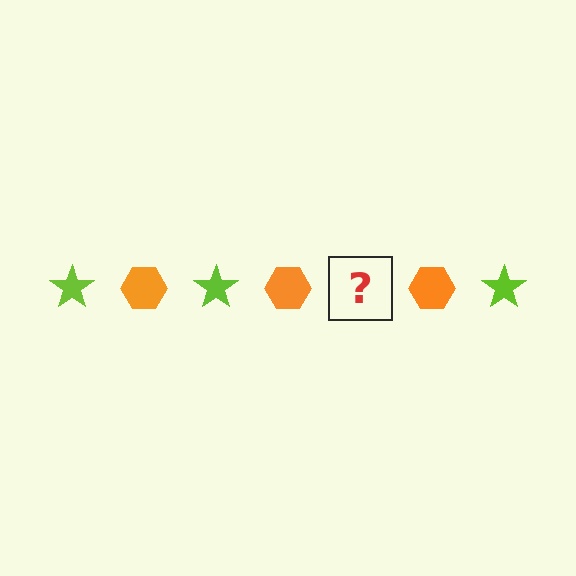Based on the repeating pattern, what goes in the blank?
The blank should be a lime star.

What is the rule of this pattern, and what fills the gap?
The rule is that the pattern alternates between lime star and orange hexagon. The gap should be filled with a lime star.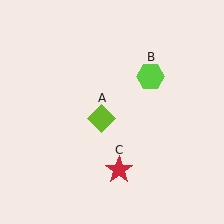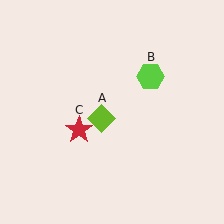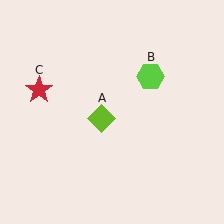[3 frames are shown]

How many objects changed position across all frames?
1 object changed position: red star (object C).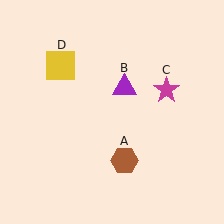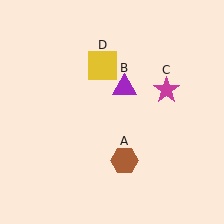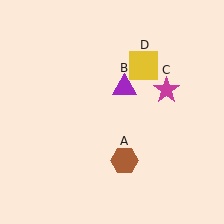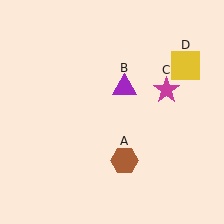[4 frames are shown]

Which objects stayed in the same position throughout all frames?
Brown hexagon (object A) and purple triangle (object B) and magenta star (object C) remained stationary.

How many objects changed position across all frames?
1 object changed position: yellow square (object D).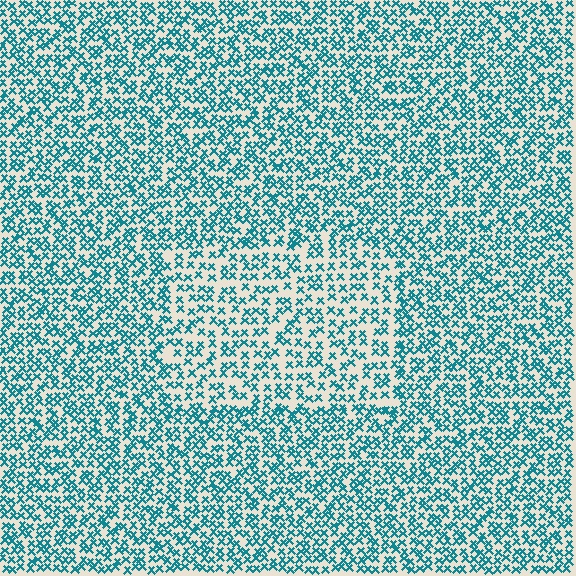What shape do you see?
I see a rectangle.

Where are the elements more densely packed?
The elements are more densely packed outside the rectangle boundary.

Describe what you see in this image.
The image contains small teal elements arranged at two different densities. A rectangle-shaped region is visible where the elements are less densely packed than the surrounding area.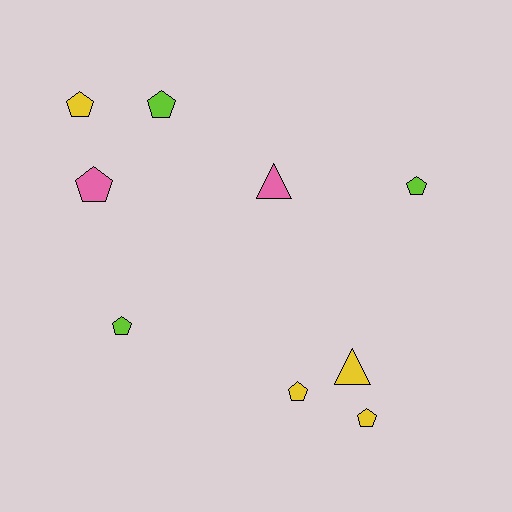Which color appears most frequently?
Yellow, with 4 objects.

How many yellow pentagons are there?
There are 3 yellow pentagons.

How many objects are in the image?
There are 9 objects.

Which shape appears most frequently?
Pentagon, with 7 objects.